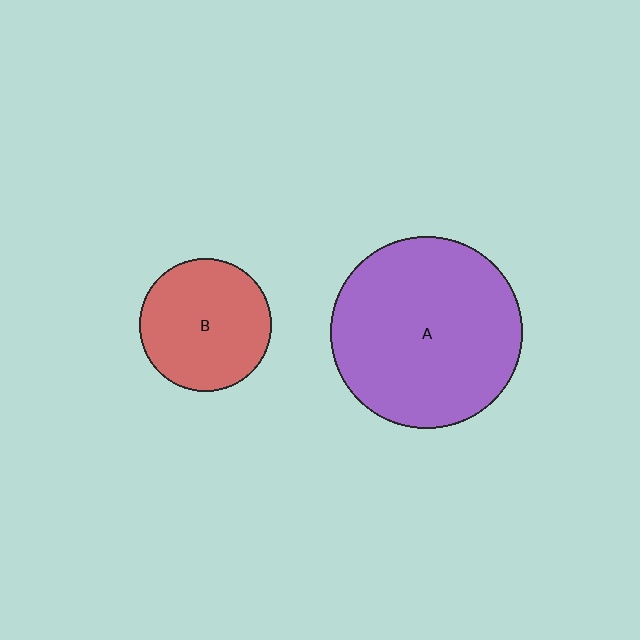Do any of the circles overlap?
No, none of the circles overlap.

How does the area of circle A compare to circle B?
Approximately 2.1 times.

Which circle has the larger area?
Circle A (purple).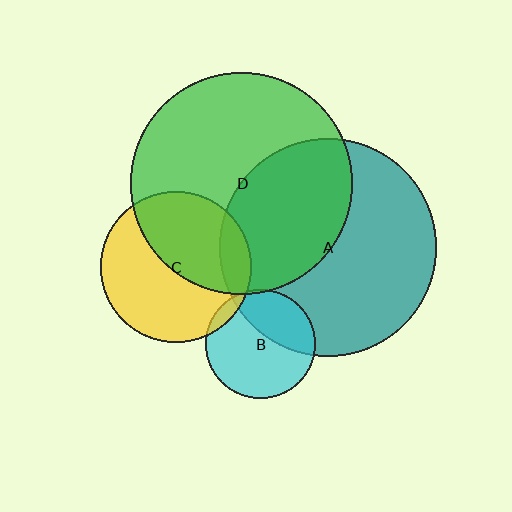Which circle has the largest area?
Circle D (green).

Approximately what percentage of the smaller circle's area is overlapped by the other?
Approximately 45%.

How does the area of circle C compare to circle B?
Approximately 1.9 times.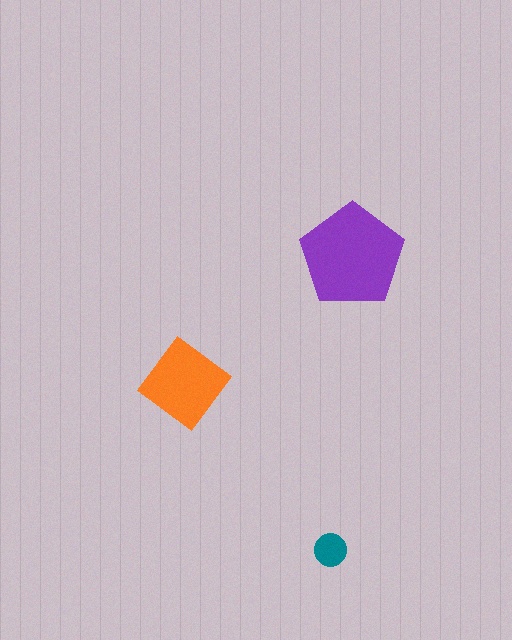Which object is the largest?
The purple pentagon.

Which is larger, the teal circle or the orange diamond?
The orange diamond.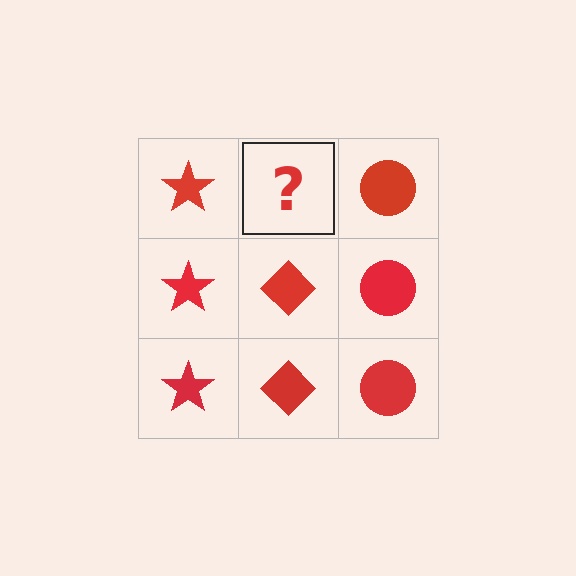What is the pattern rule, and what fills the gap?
The rule is that each column has a consistent shape. The gap should be filled with a red diamond.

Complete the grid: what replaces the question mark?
The question mark should be replaced with a red diamond.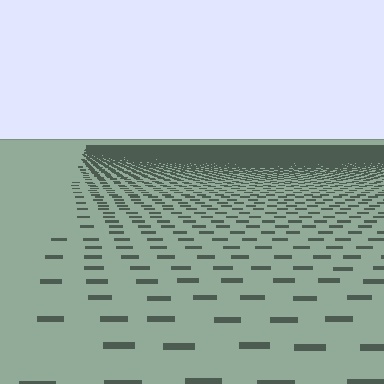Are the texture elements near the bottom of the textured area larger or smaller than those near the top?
Larger. Near the bottom, elements are closer to the viewer and appear at a bigger on-screen size.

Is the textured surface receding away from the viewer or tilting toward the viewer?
The surface is receding away from the viewer. Texture elements get smaller and denser toward the top.